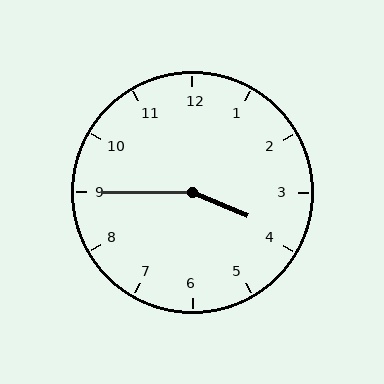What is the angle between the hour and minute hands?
Approximately 158 degrees.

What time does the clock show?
3:45.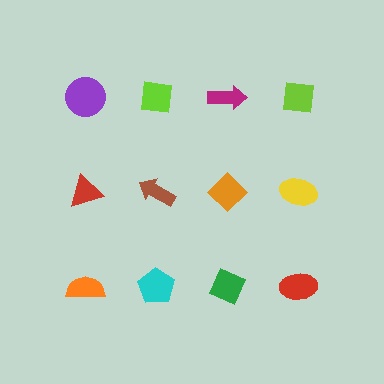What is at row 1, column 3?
A magenta arrow.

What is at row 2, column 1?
A red triangle.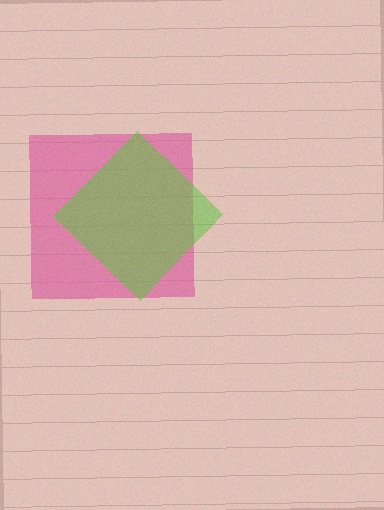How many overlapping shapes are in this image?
There are 2 overlapping shapes in the image.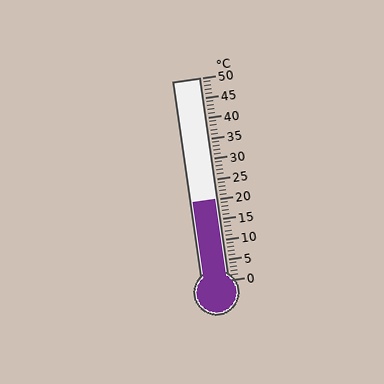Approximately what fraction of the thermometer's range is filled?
The thermometer is filled to approximately 40% of its range.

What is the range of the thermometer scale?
The thermometer scale ranges from 0°C to 50°C.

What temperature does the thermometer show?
The thermometer shows approximately 20°C.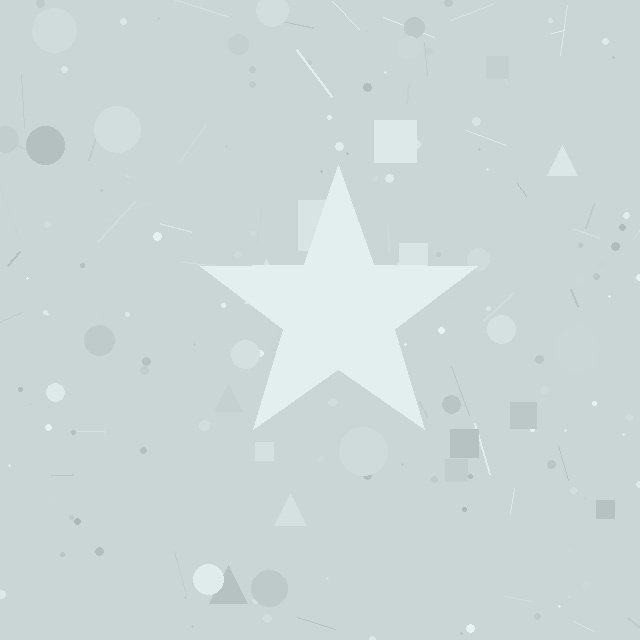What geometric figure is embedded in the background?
A star is embedded in the background.